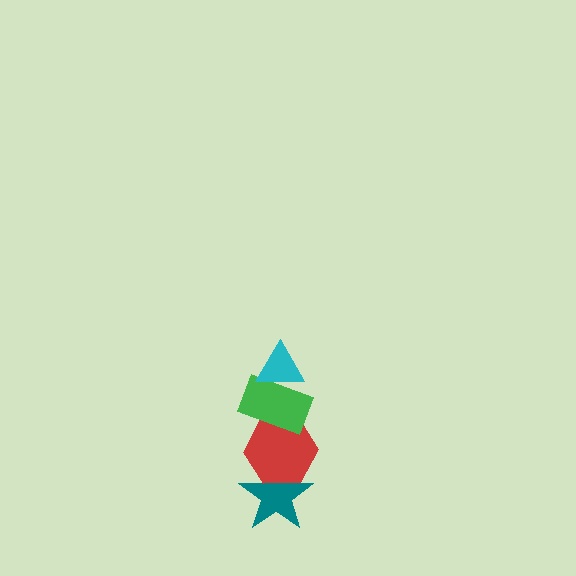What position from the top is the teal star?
The teal star is 4th from the top.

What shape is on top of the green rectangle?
The cyan triangle is on top of the green rectangle.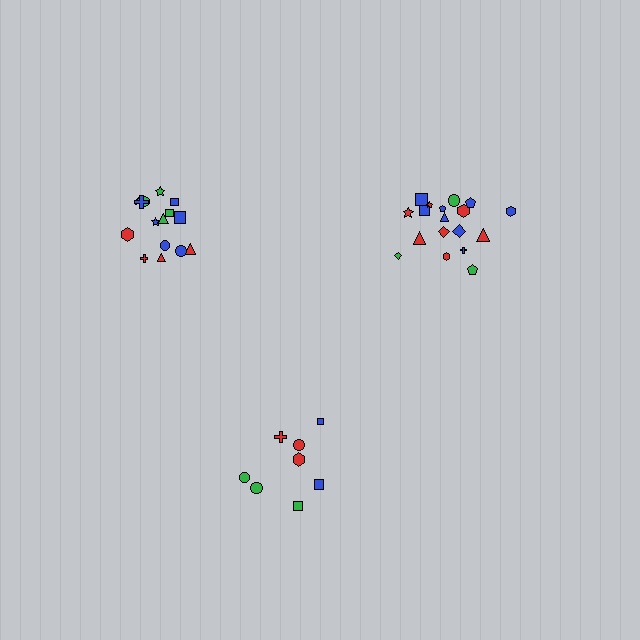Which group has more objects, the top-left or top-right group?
The top-right group.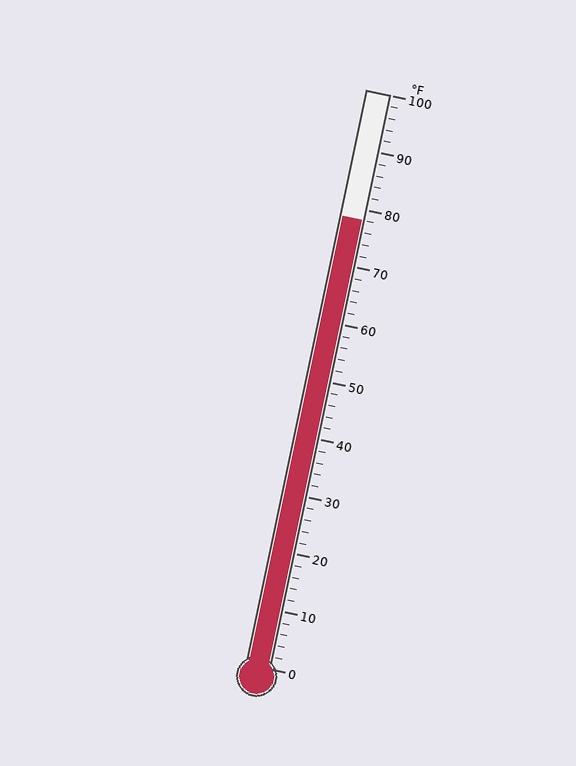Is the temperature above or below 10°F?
The temperature is above 10°F.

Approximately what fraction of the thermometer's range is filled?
The thermometer is filled to approximately 80% of its range.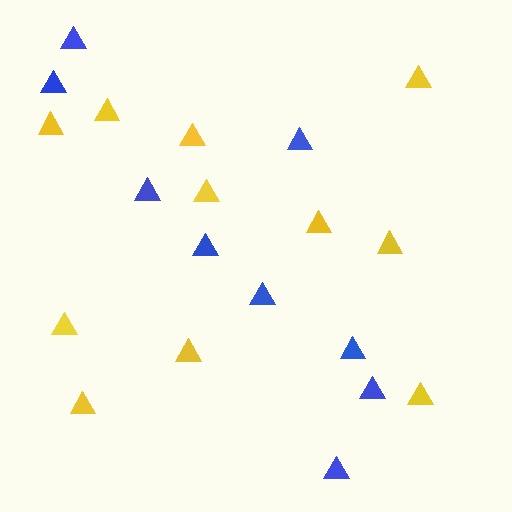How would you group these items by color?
There are 2 groups: one group of blue triangles (9) and one group of yellow triangles (11).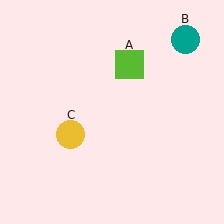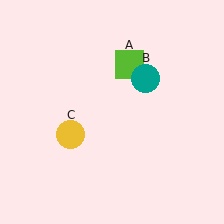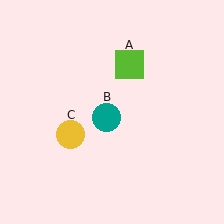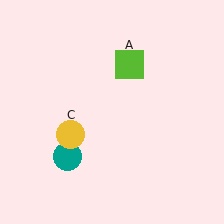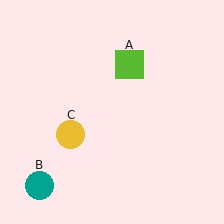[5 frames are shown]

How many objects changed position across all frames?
1 object changed position: teal circle (object B).